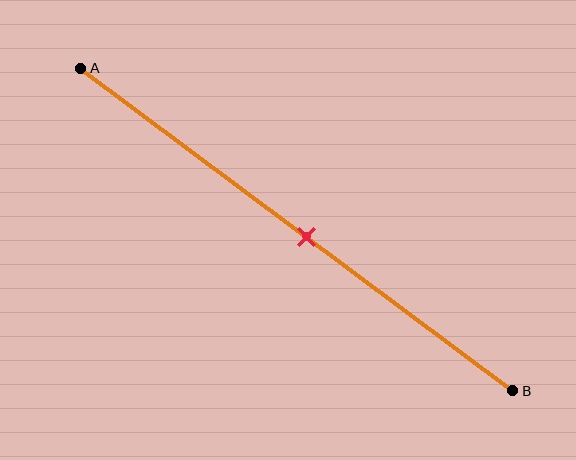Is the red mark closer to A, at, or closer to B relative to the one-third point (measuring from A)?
The red mark is closer to point B than the one-third point of segment AB.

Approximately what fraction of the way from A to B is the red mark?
The red mark is approximately 50% of the way from A to B.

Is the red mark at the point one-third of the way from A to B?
No, the mark is at about 50% from A, not at the 33% one-third point.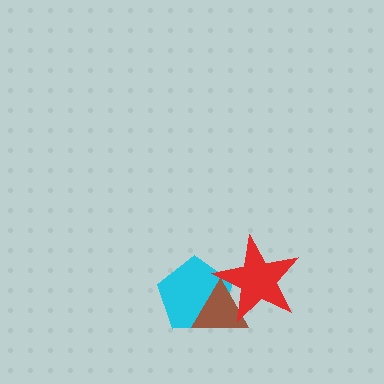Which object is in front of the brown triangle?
The red star is in front of the brown triangle.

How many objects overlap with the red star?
2 objects overlap with the red star.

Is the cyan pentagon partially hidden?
Yes, it is partially covered by another shape.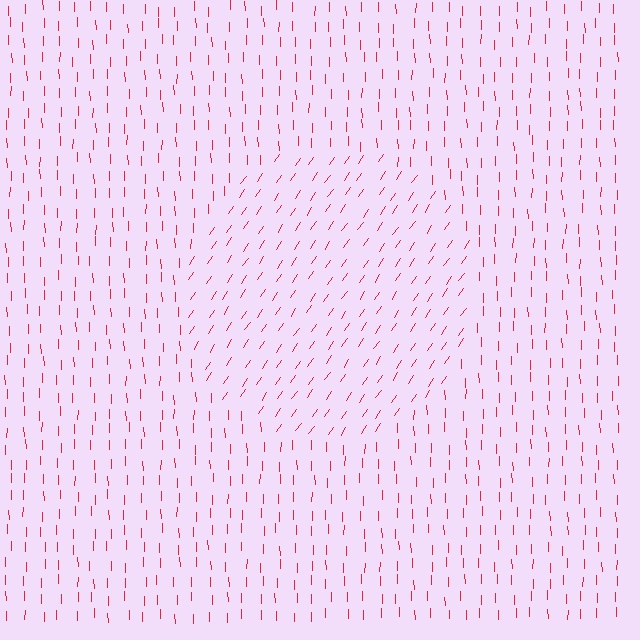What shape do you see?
I see a circle.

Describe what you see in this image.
The image is filled with small red line segments. A circle region in the image has lines oriented differently from the surrounding lines, creating a visible texture boundary.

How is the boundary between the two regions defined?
The boundary is defined purely by a change in line orientation (approximately 35 degrees difference). All lines are the same color and thickness.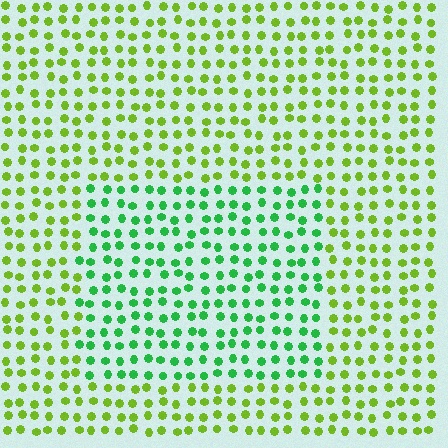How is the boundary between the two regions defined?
The boundary is defined purely by a slight shift in hue (about 44 degrees). Spacing, size, and orientation are identical on both sides.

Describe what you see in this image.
The image is filled with small lime elements in a uniform arrangement. A rectangle-shaped region is visible where the elements are tinted to a slightly different hue, forming a subtle color boundary.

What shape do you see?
I see a rectangle.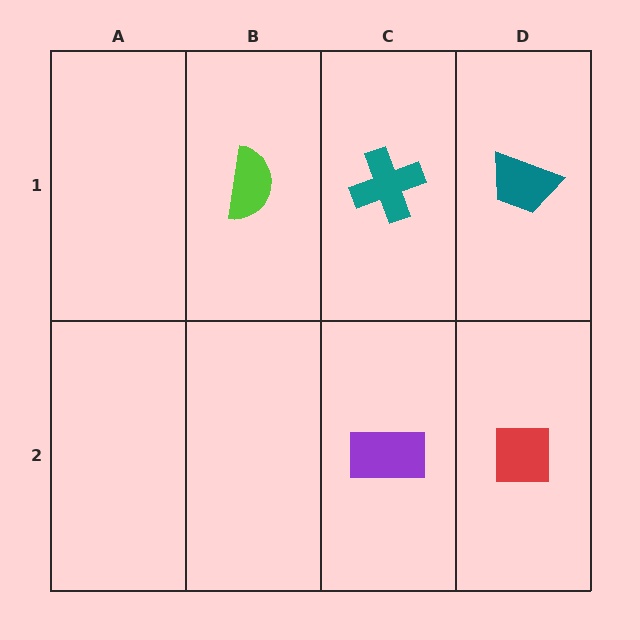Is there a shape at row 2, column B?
No, that cell is empty.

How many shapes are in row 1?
3 shapes.